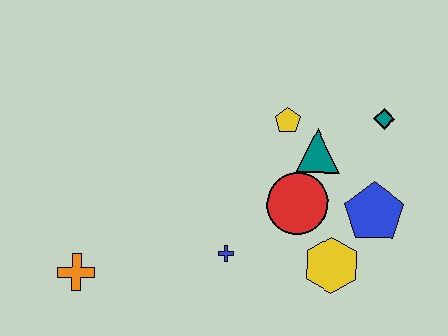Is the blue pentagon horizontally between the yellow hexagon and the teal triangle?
No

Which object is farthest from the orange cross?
The teal diamond is farthest from the orange cross.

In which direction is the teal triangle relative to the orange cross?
The teal triangle is to the right of the orange cross.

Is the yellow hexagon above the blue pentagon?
No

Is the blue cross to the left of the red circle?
Yes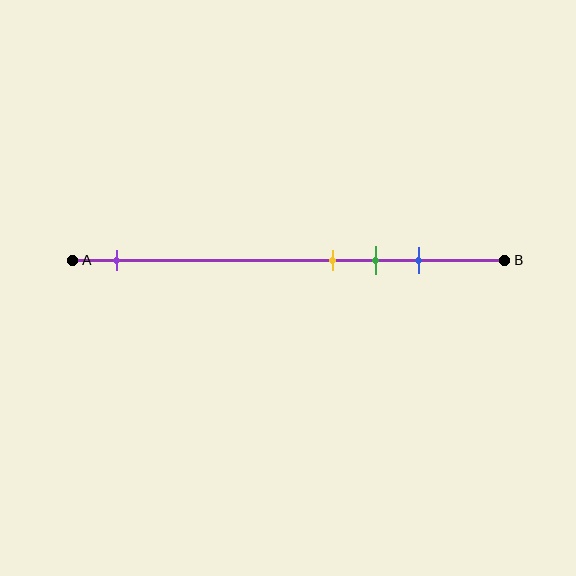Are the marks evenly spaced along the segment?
No, the marks are not evenly spaced.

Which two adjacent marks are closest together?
The yellow and green marks are the closest adjacent pair.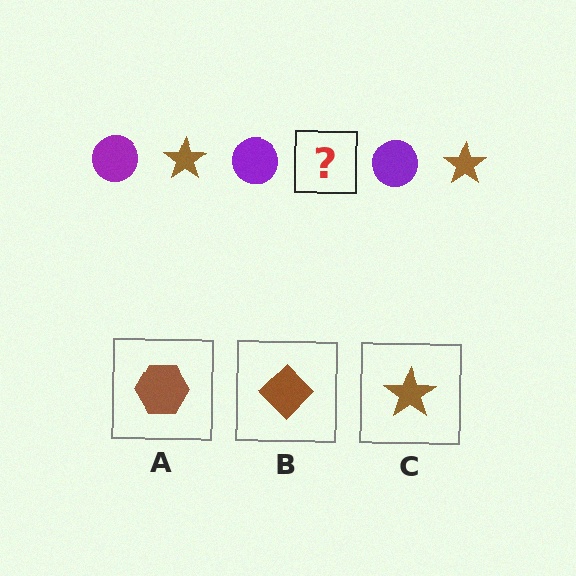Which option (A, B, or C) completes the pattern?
C.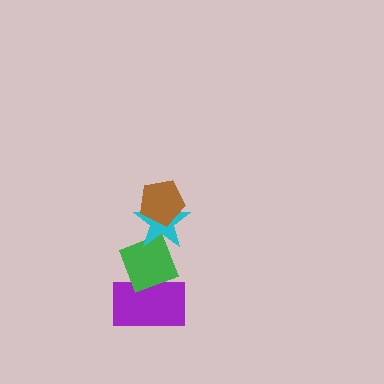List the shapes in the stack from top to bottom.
From top to bottom: the brown pentagon, the cyan star, the green diamond, the purple rectangle.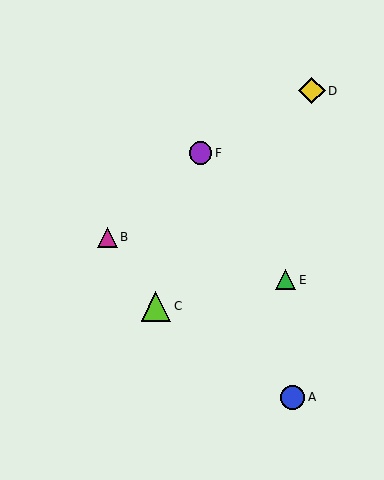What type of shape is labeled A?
Shape A is a blue circle.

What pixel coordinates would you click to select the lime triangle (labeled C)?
Click at (156, 306) to select the lime triangle C.